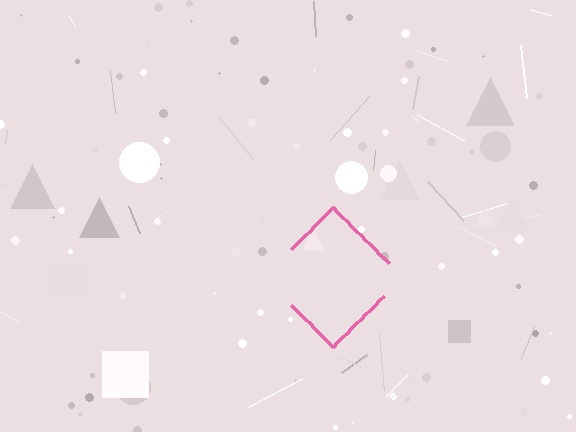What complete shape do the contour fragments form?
The contour fragments form a diamond.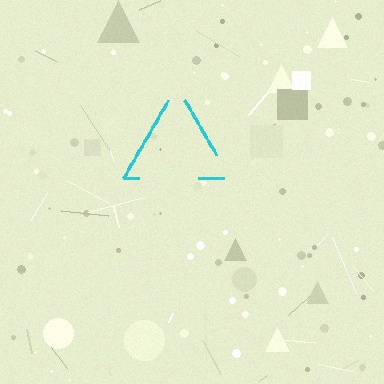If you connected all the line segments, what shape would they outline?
They would outline a triangle.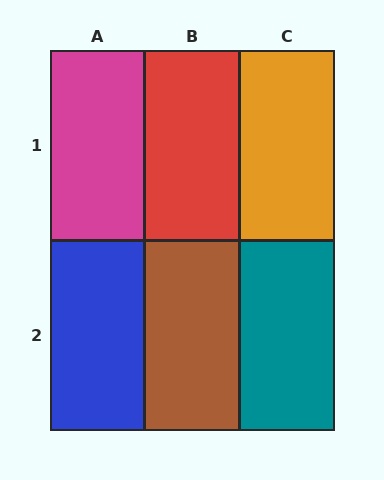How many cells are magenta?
1 cell is magenta.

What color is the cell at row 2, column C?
Teal.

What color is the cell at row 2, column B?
Brown.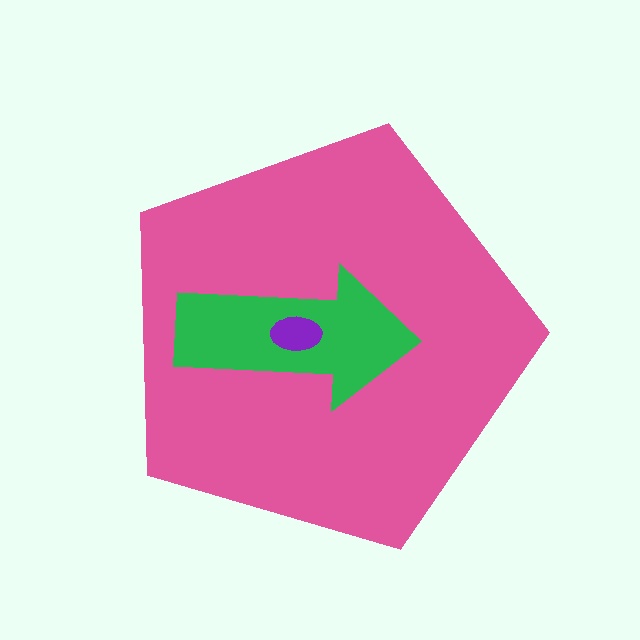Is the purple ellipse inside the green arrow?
Yes.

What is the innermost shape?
The purple ellipse.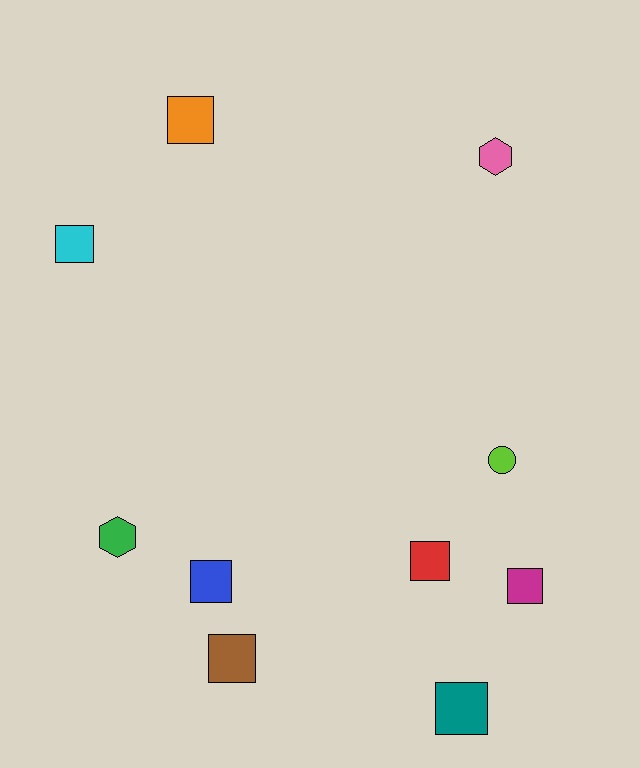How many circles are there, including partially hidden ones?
There is 1 circle.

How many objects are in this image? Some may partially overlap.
There are 10 objects.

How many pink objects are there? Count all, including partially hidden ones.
There is 1 pink object.